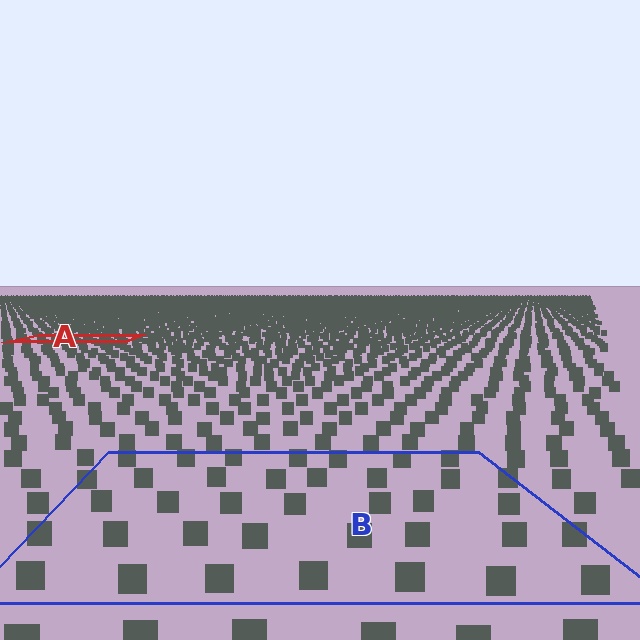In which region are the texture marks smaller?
The texture marks are smaller in region A, because it is farther away.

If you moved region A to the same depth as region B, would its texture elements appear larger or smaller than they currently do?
They would appear larger. At a closer depth, the same texture elements are projected at a bigger on-screen size.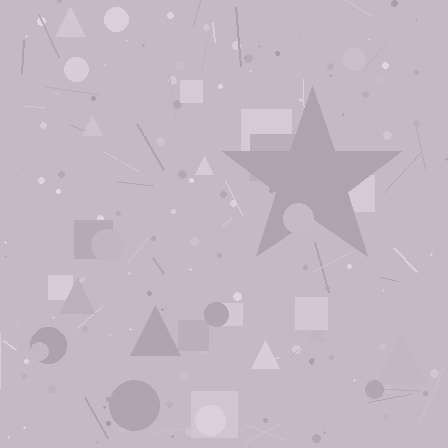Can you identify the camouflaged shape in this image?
The camouflaged shape is a star.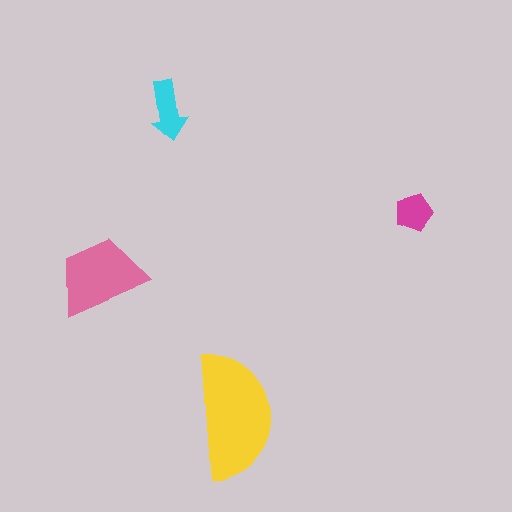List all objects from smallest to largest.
The magenta pentagon, the cyan arrow, the pink trapezoid, the yellow semicircle.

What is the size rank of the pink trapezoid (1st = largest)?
2nd.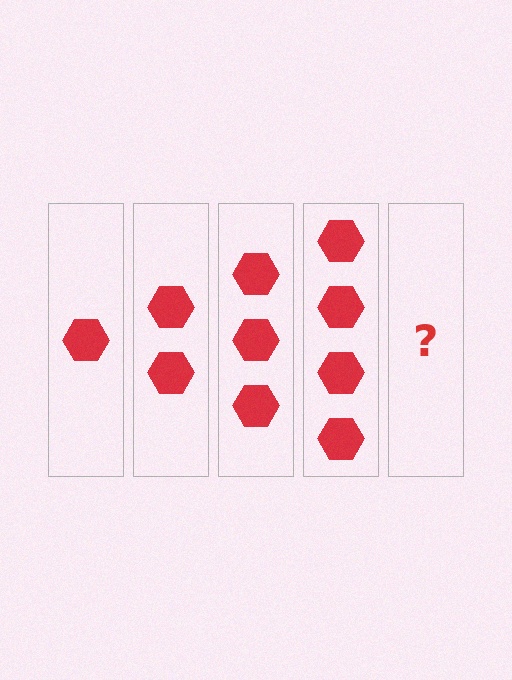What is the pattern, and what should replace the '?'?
The pattern is that each step adds one more hexagon. The '?' should be 5 hexagons.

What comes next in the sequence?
The next element should be 5 hexagons.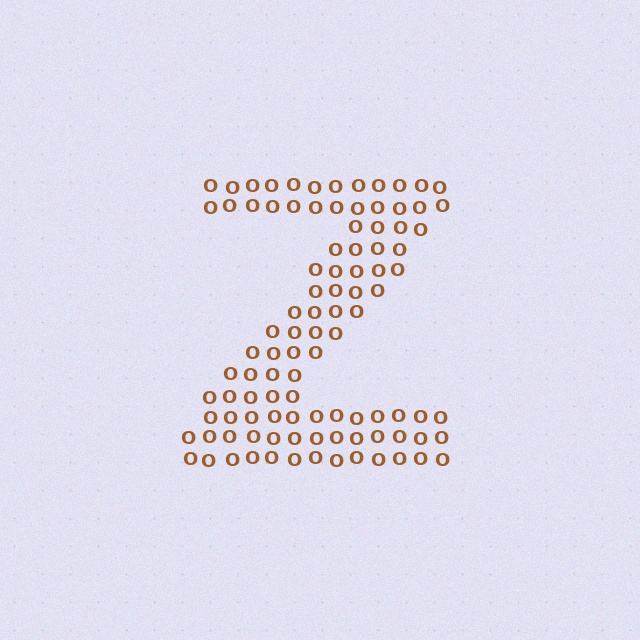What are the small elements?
The small elements are letter O's.